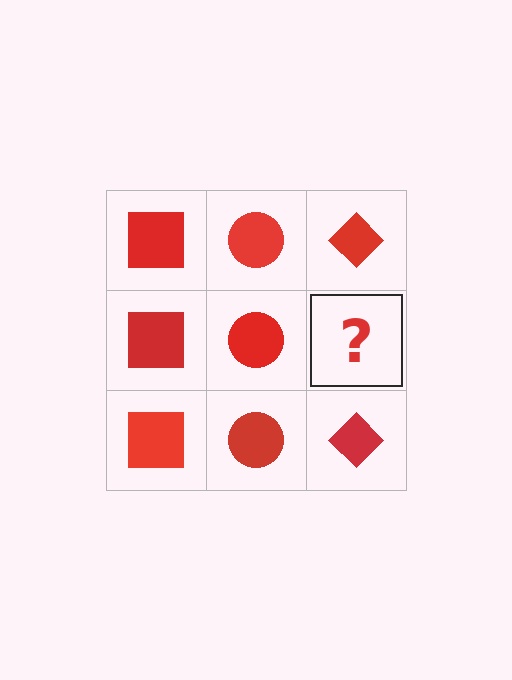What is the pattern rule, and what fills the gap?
The rule is that each column has a consistent shape. The gap should be filled with a red diamond.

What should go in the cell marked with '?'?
The missing cell should contain a red diamond.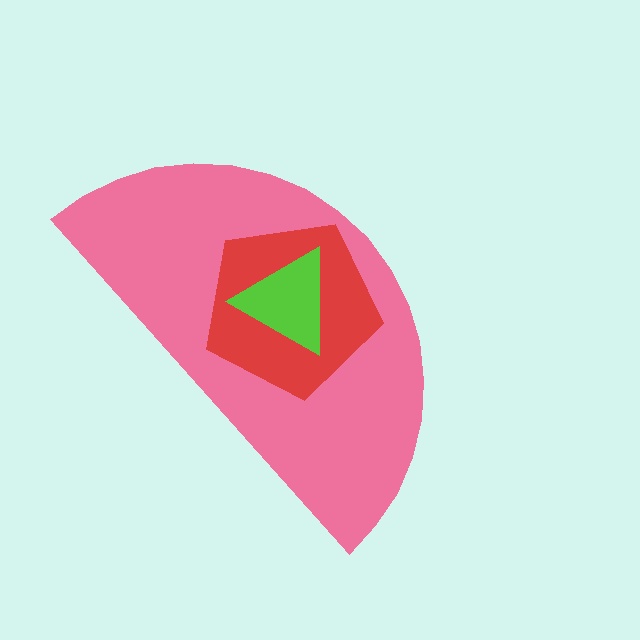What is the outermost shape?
The pink semicircle.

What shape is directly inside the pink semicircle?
The red pentagon.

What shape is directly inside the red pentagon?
The lime triangle.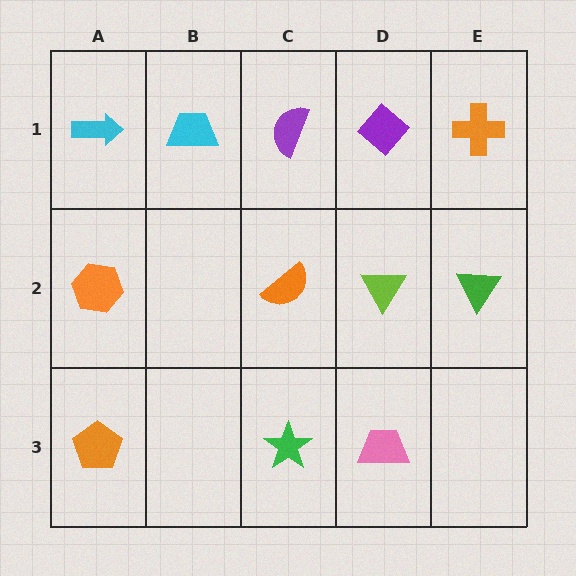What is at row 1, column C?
A purple semicircle.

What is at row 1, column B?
A cyan trapezoid.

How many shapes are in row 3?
3 shapes.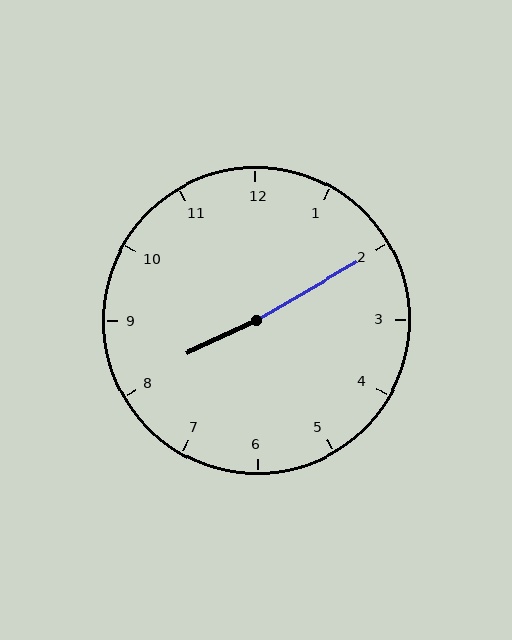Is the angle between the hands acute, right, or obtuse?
It is obtuse.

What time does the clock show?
8:10.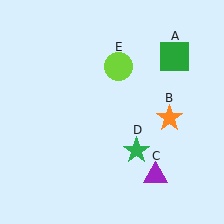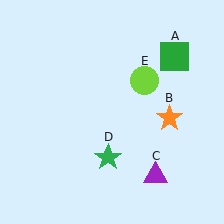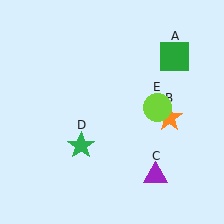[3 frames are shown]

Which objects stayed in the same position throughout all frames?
Green square (object A) and orange star (object B) and purple triangle (object C) remained stationary.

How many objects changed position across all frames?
2 objects changed position: green star (object D), lime circle (object E).